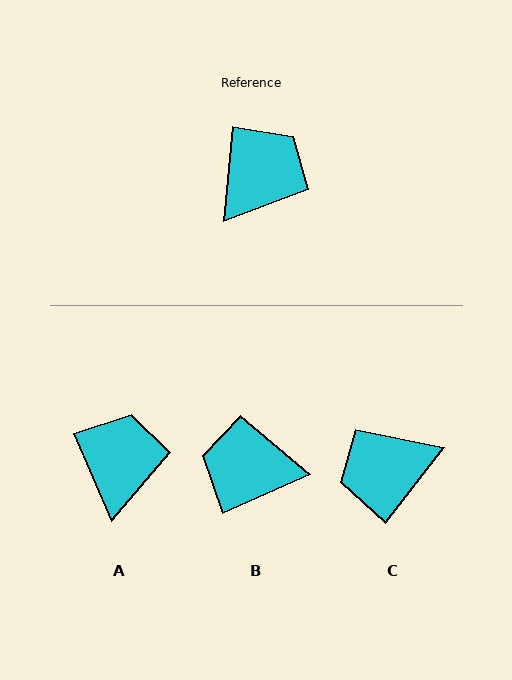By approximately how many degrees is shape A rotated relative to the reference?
Approximately 29 degrees counter-clockwise.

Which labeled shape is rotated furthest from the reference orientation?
C, about 148 degrees away.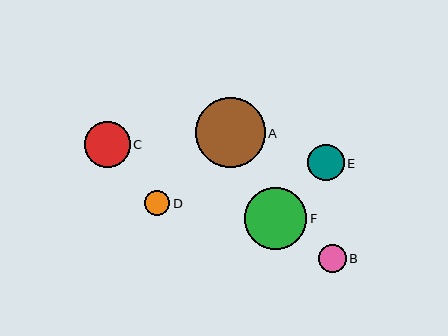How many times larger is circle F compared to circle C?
Circle F is approximately 1.4 times the size of circle C.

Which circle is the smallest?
Circle D is the smallest with a size of approximately 25 pixels.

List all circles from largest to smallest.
From largest to smallest: A, F, C, E, B, D.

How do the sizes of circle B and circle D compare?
Circle B and circle D are approximately the same size.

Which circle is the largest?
Circle A is the largest with a size of approximately 70 pixels.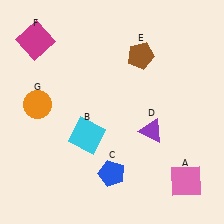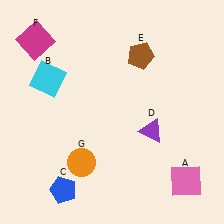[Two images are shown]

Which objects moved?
The objects that moved are: the cyan square (B), the blue pentagon (C), the orange circle (G).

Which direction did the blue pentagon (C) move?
The blue pentagon (C) moved left.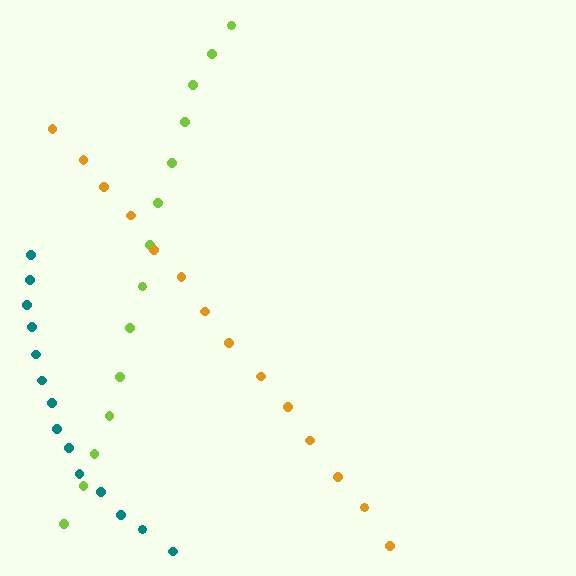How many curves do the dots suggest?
There are 3 distinct paths.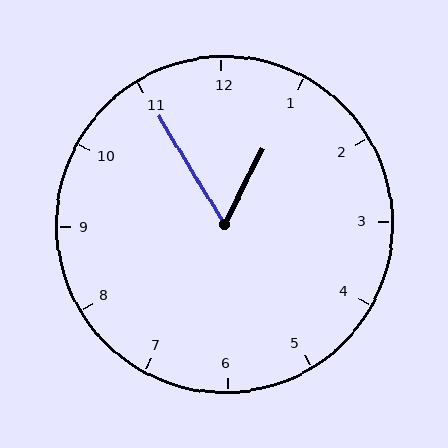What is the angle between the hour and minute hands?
Approximately 58 degrees.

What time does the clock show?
12:55.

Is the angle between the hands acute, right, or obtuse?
It is acute.